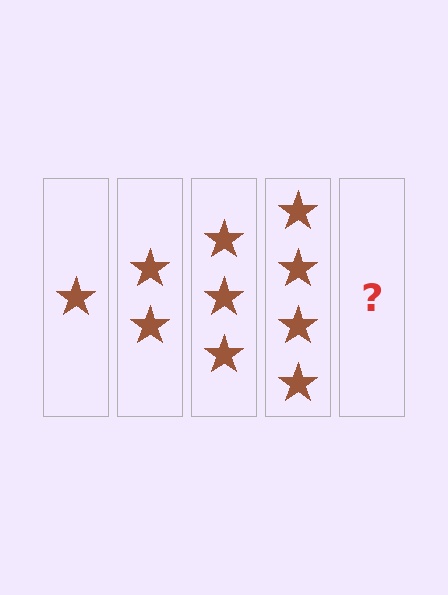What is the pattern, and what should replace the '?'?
The pattern is that each step adds one more star. The '?' should be 5 stars.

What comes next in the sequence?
The next element should be 5 stars.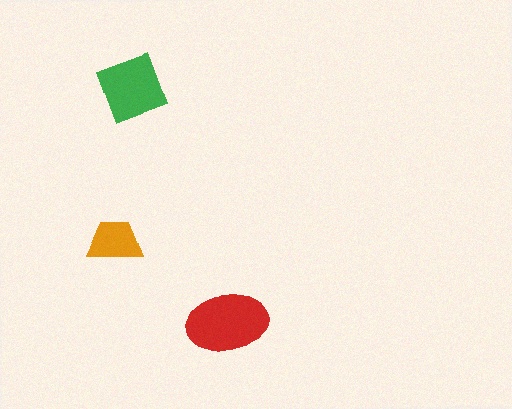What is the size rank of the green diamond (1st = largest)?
2nd.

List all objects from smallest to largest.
The orange trapezoid, the green diamond, the red ellipse.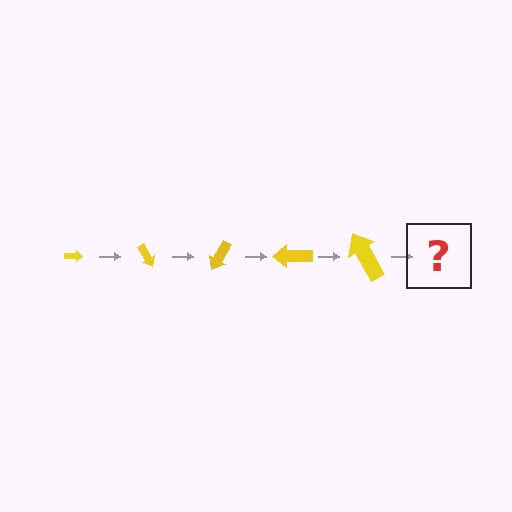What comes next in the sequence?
The next element should be an arrow, larger than the previous one and rotated 300 degrees from the start.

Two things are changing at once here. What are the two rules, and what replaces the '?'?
The two rules are that the arrow grows larger each step and it rotates 60 degrees each step. The '?' should be an arrow, larger than the previous one and rotated 300 degrees from the start.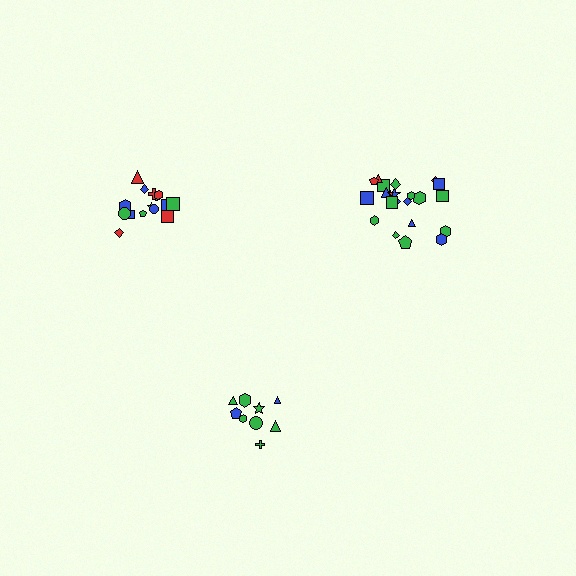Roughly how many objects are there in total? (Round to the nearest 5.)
Roughly 45 objects in total.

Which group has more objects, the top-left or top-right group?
The top-right group.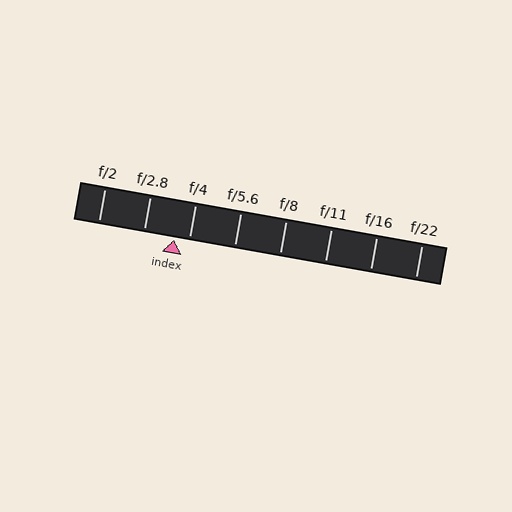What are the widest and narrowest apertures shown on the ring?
The widest aperture shown is f/2 and the narrowest is f/22.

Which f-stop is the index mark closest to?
The index mark is closest to f/4.